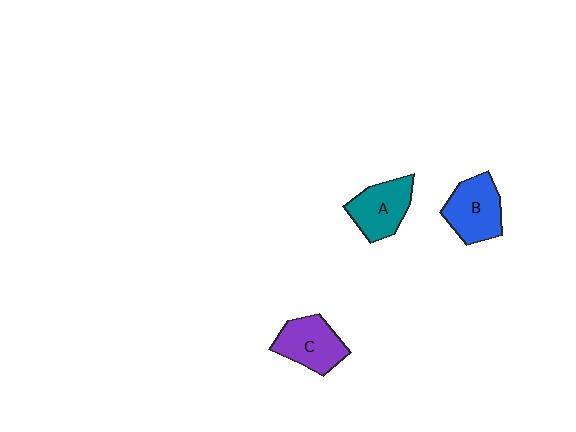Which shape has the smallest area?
Shape A (teal).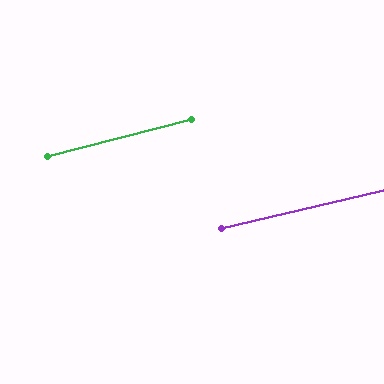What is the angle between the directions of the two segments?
Approximately 1 degree.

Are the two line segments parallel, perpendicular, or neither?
Parallel — their directions differ by only 1.1°.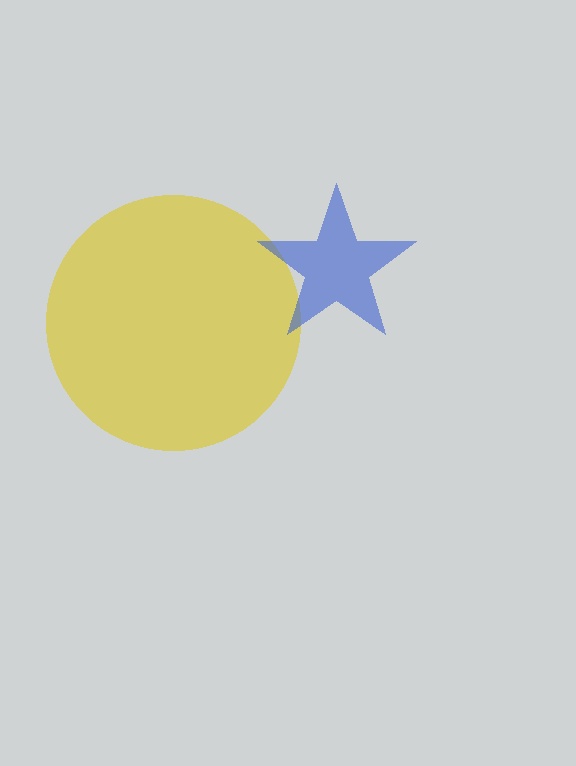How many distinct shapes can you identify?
There are 2 distinct shapes: a yellow circle, a blue star.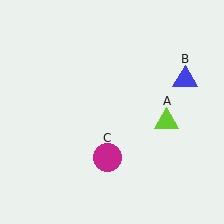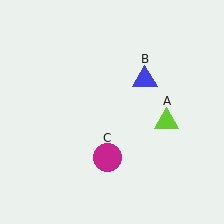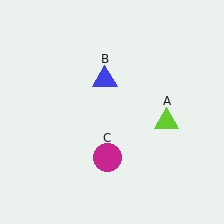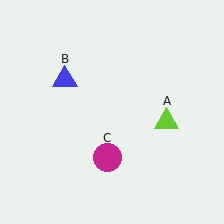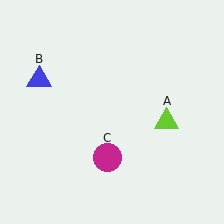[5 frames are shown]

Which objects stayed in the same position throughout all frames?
Lime triangle (object A) and magenta circle (object C) remained stationary.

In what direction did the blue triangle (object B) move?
The blue triangle (object B) moved left.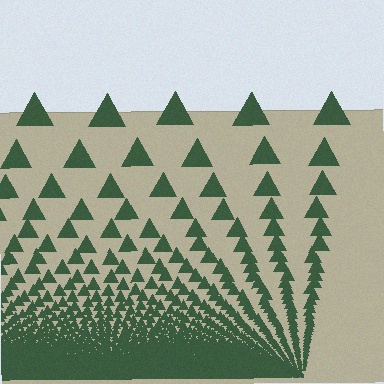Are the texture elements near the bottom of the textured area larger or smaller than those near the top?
Smaller. The gradient is inverted — elements near the bottom are smaller and denser.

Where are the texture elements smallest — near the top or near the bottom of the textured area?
Near the bottom.